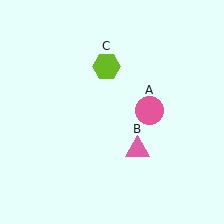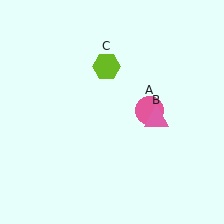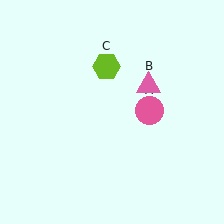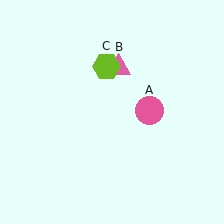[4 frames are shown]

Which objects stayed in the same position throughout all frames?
Pink circle (object A) and lime hexagon (object C) remained stationary.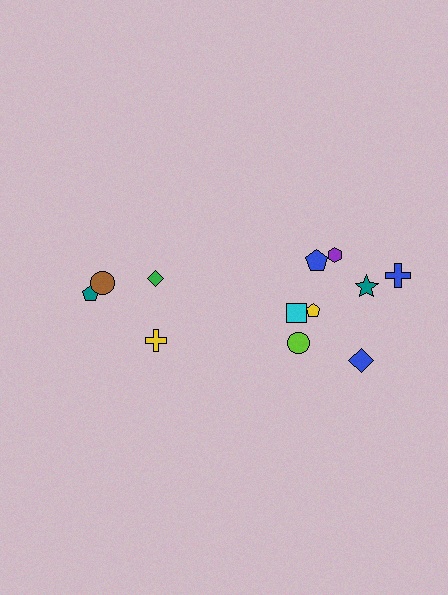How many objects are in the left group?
There are 4 objects.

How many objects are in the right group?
There are 8 objects.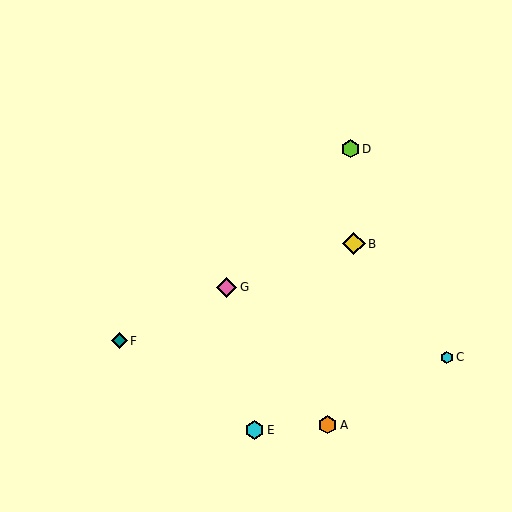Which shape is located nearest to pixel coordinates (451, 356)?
The cyan hexagon (labeled C) at (447, 357) is nearest to that location.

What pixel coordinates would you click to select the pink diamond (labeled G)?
Click at (227, 287) to select the pink diamond G.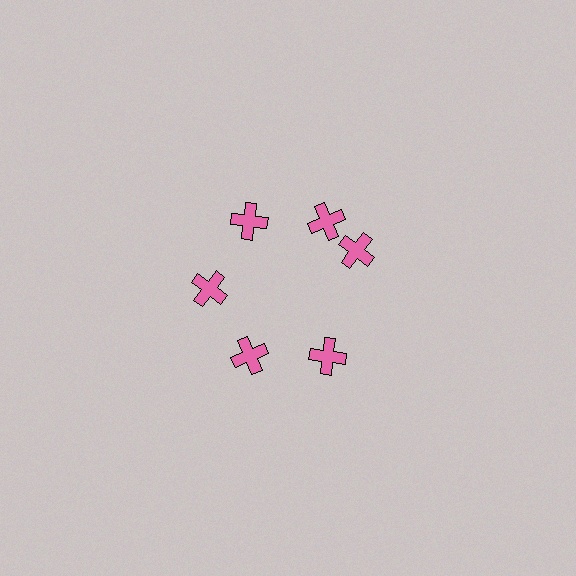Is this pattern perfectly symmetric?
No. The 6 pink crosses are arranged in a ring, but one element near the 3 o'clock position is rotated out of alignment along the ring, breaking the 6-fold rotational symmetry.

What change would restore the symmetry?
The symmetry would be restored by rotating it back into even spacing with its neighbors so that all 6 crosses sit at equal angles and equal distance from the center.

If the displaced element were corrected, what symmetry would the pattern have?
It would have 6-fold rotational symmetry — the pattern would map onto itself every 60 degrees.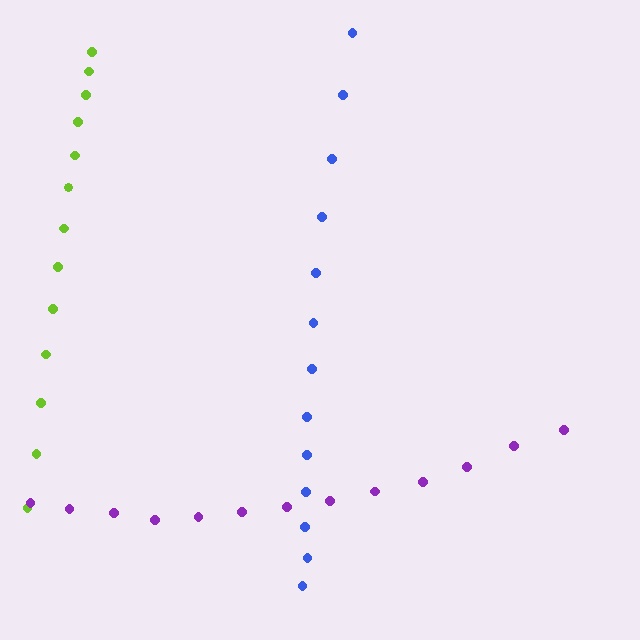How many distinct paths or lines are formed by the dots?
There are 3 distinct paths.